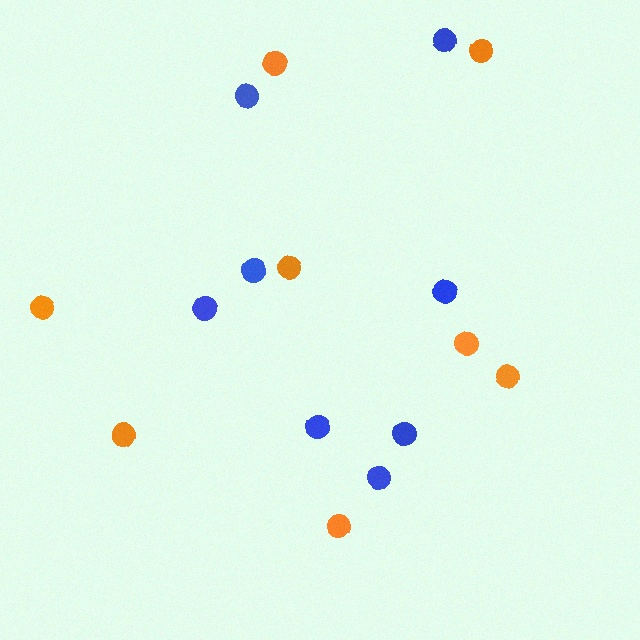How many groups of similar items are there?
There are 2 groups: one group of orange circles (8) and one group of blue circles (8).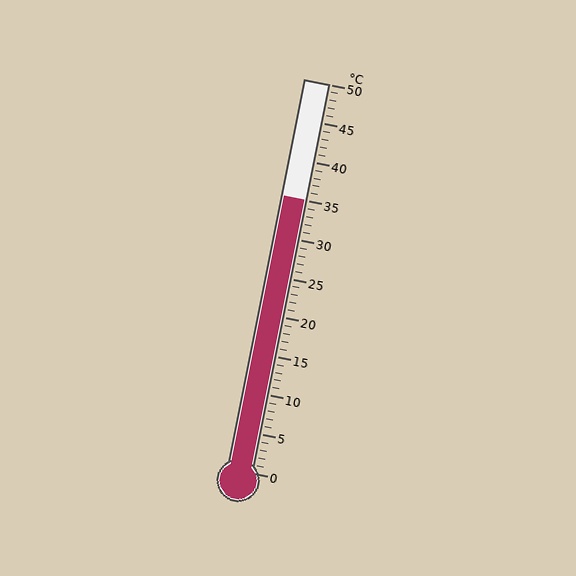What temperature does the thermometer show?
The thermometer shows approximately 35°C.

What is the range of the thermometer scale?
The thermometer scale ranges from 0°C to 50°C.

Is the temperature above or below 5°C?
The temperature is above 5°C.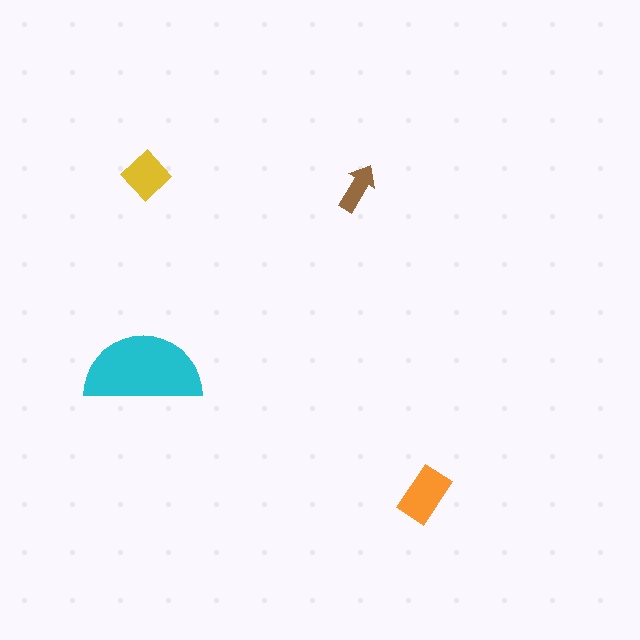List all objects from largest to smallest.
The cyan semicircle, the orange rectangle, the yellow diamond, the brown arrow.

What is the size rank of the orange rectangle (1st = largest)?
2nd.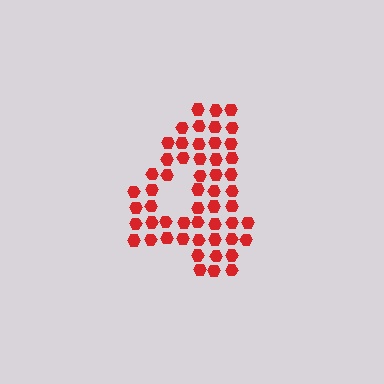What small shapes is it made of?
It is made of small hexagons.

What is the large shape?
The large shape is the digit 4.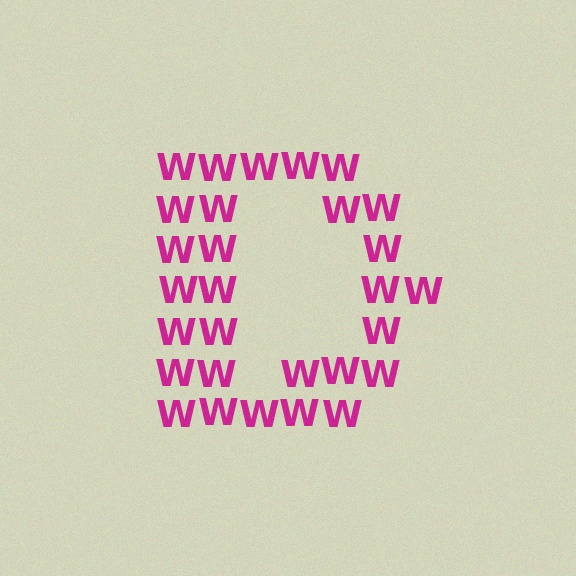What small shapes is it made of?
It is made of small letter W's.